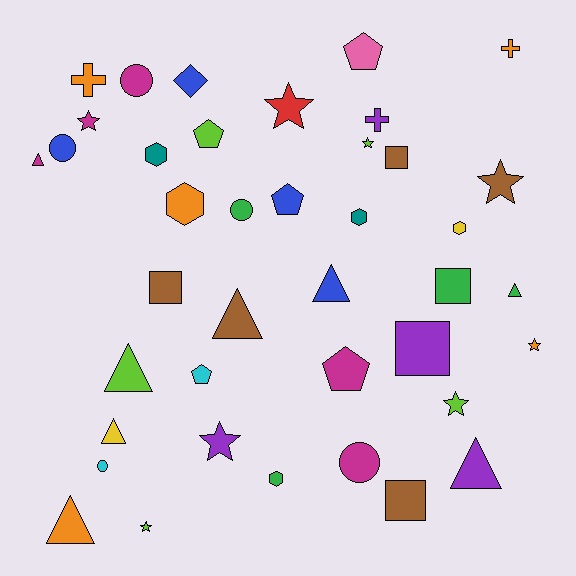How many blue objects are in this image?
There are 4 blue objects.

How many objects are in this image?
There are 40 objects.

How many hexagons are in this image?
There are 5 hexagons.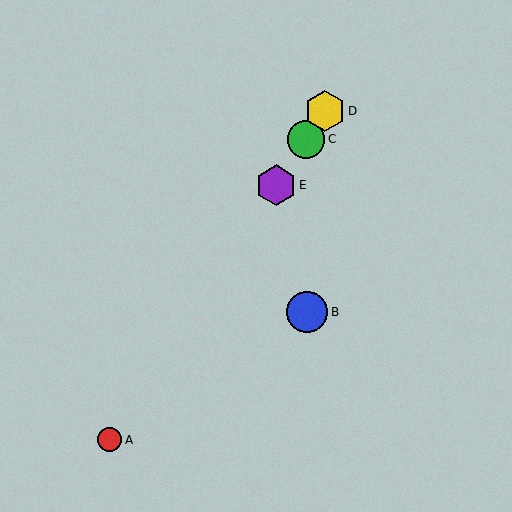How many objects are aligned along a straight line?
4 objects (A, C, D, E) are aligned along a straight line.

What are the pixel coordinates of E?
Object E is at (276, 185).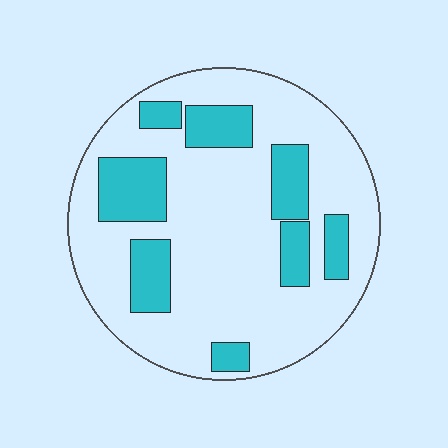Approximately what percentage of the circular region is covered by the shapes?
Approximately 25%.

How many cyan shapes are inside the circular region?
8.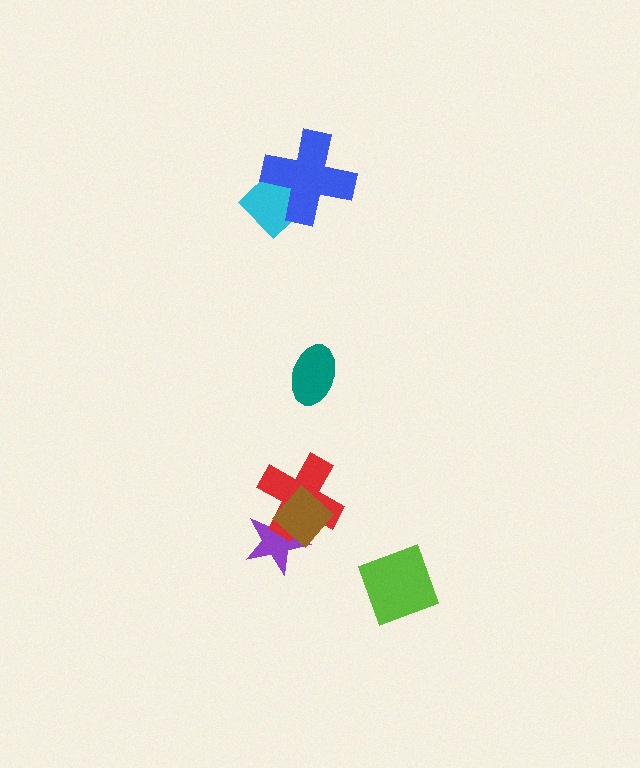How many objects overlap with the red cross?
2 objects overlap with the red cross.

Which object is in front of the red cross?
The brown diamond is in front of the red cross.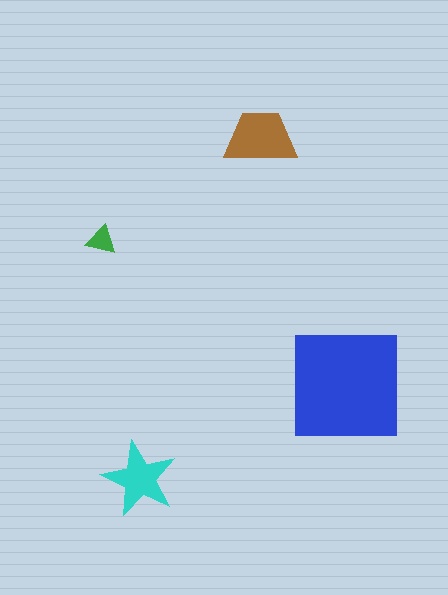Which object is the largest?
The blue square.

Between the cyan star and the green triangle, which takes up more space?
The cyan star.